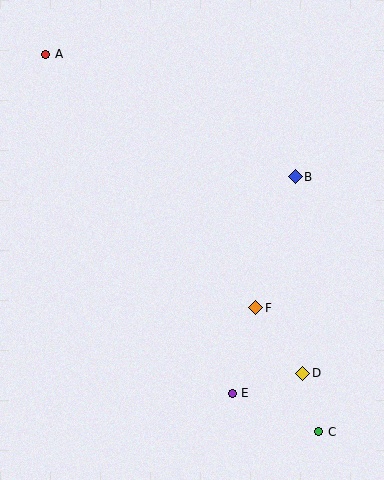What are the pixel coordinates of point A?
Point A is at (46, 54).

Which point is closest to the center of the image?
Point F at (256, 308) is closest to the center.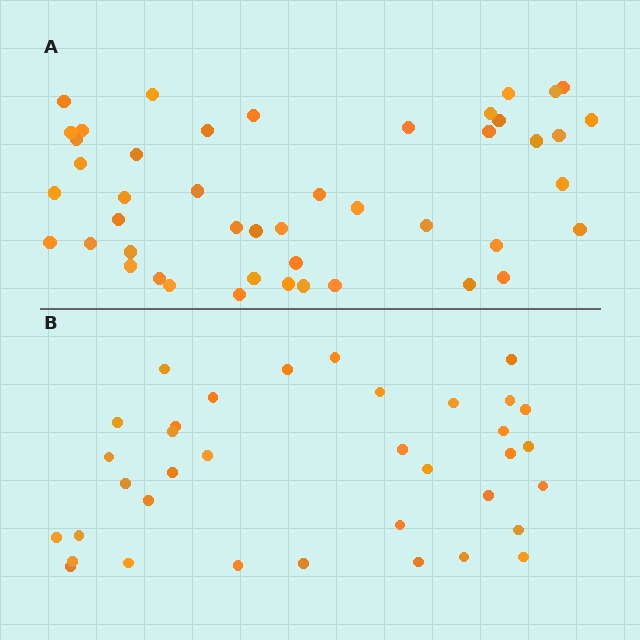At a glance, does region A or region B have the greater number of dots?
Region A (the top region) has more dots.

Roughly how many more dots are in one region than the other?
Region A has roughly 10 or so more dots than region B.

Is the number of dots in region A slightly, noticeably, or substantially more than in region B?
Region A has noticeably more, but not dramatically so. The ratio is roughly 1.3 to 1.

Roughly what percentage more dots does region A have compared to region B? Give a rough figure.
About 30% more.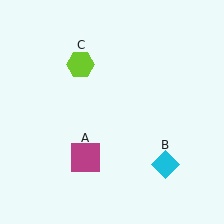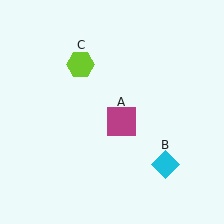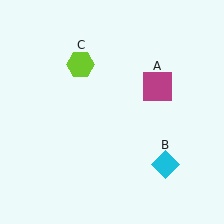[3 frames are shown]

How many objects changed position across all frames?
1 object changed position: magenta square (object A).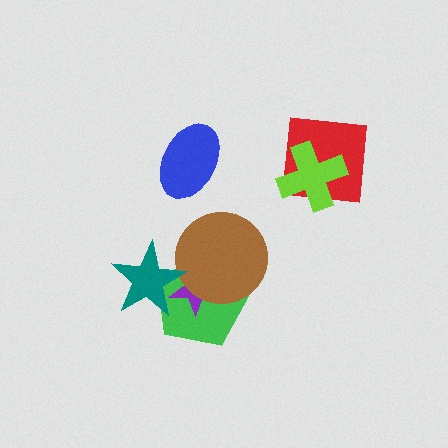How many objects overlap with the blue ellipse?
0 objects overlap with the blue ellipse.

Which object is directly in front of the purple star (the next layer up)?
The brown circle is directly in front of the purple star.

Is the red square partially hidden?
Yes, it is partially covered by another shape.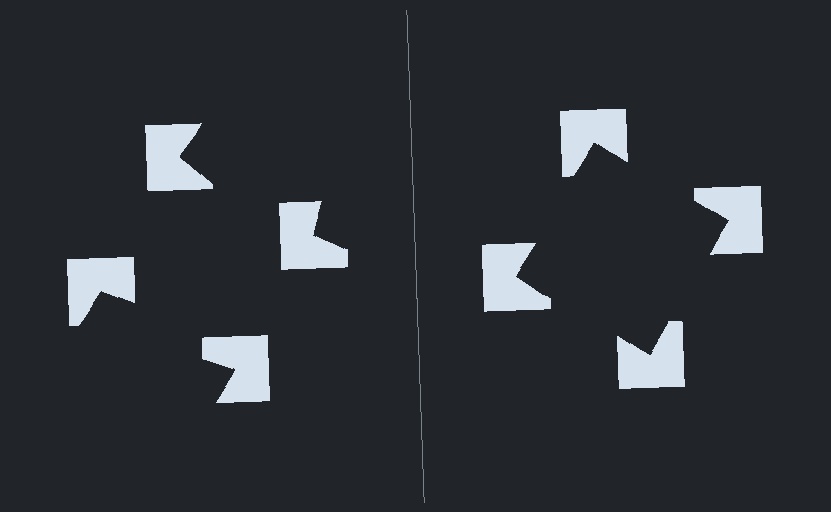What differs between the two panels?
The notched squares are positioned identically on both sides; only the wedge orientations differ. On the right they align to a square; on the left they are misaligned.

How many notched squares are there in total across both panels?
8 — 4 on each side.